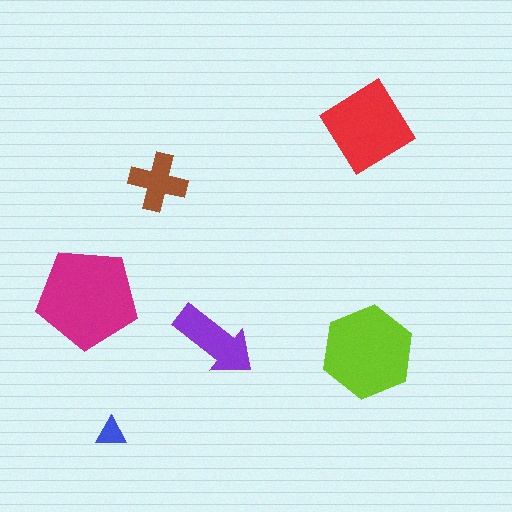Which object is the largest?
The magenta pentagon.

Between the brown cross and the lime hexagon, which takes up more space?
The lime hexagon.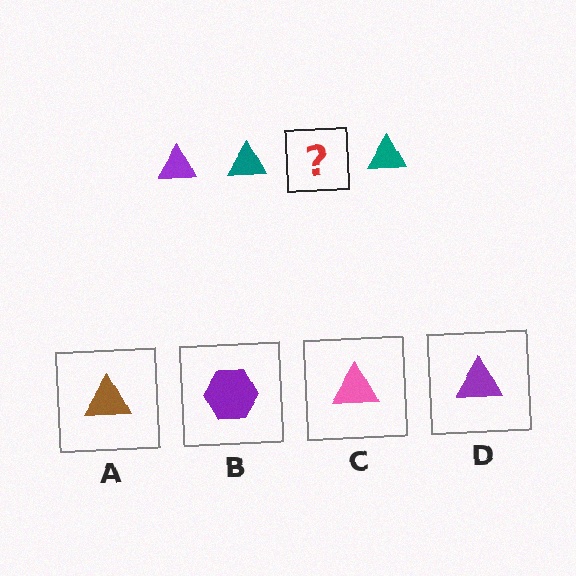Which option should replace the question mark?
Option D.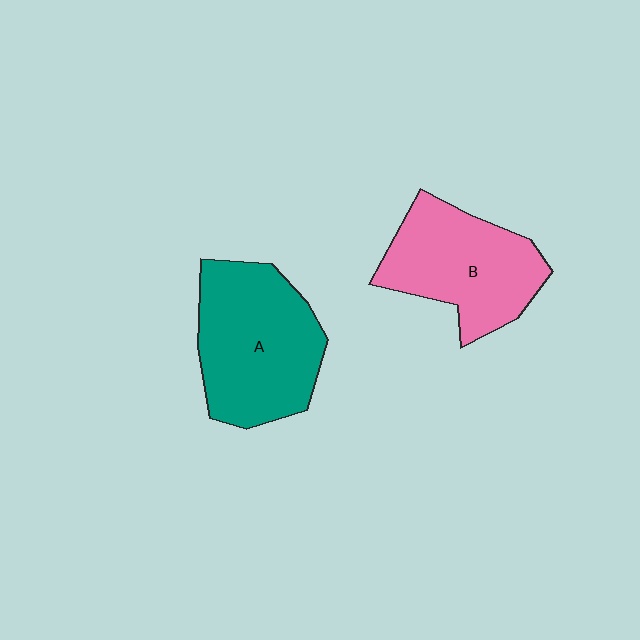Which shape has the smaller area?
Shape B (pink).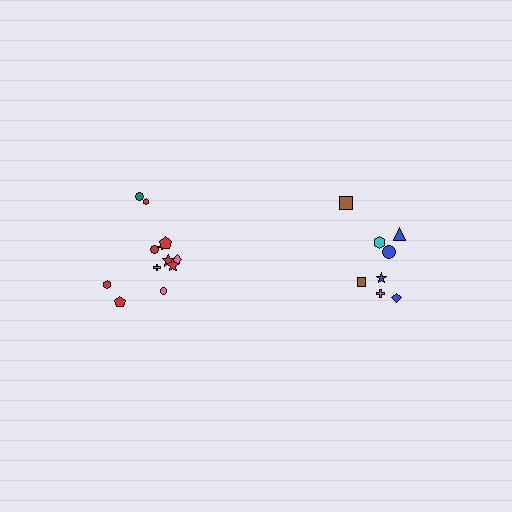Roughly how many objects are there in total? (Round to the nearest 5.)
Roughly 20 objects in total.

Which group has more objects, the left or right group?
The left group.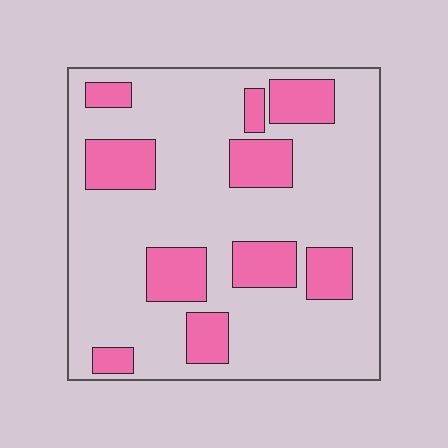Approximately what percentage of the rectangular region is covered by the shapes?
Approximately 25%.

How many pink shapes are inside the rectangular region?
10.